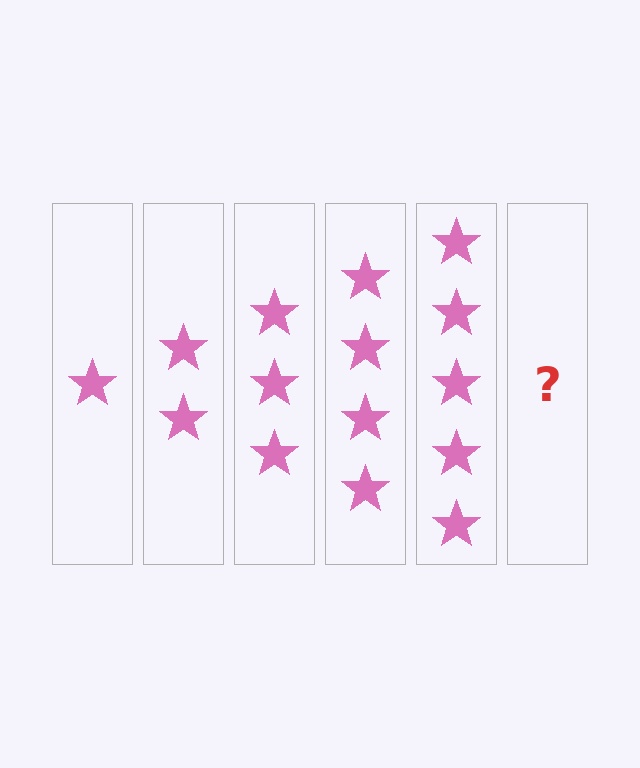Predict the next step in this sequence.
The next step is 6 stars.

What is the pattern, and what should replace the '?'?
The pattern is that each step adds one more star. The '?' should be 6 stars.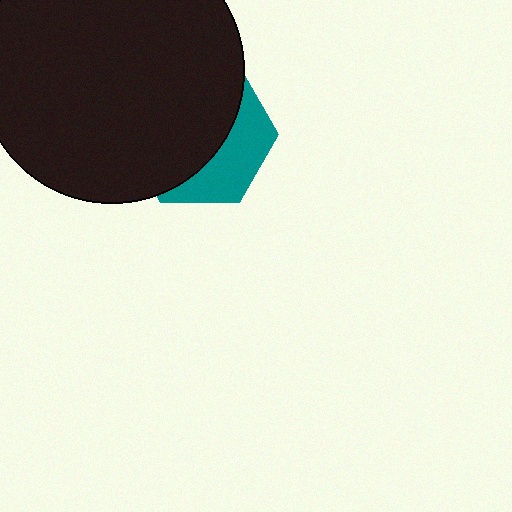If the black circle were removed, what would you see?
You would see the complete teal hexagon.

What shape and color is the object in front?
The object in front is a black circle.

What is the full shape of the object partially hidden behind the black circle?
The partially hidden object is a teal hexagon.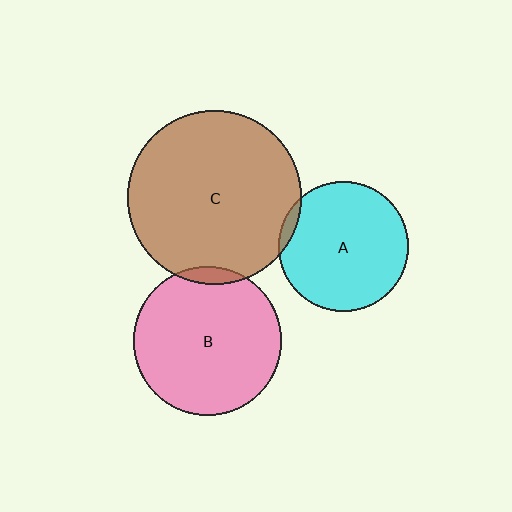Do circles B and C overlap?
Yes.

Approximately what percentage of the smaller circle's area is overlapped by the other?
Approximately 5%.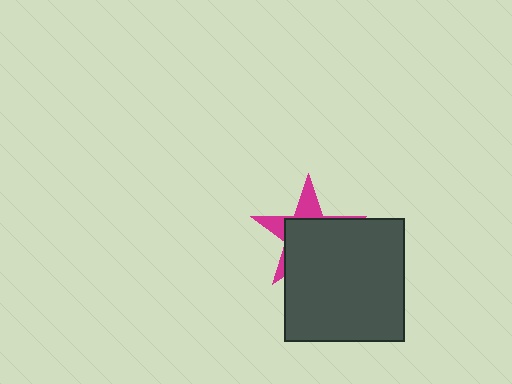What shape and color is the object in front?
The object in front is a dark gray rectangle.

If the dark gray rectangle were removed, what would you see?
You would see the complete magenta star.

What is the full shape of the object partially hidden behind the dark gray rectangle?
The partially hidden object is a magenta star.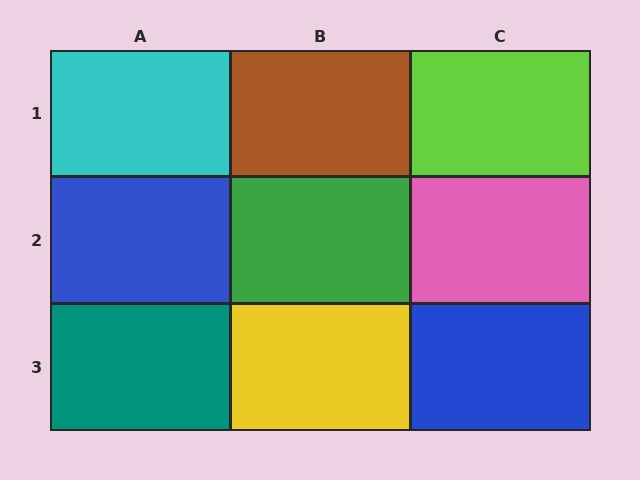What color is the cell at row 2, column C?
Pink.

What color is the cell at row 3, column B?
Yellow.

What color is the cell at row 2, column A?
Blue.